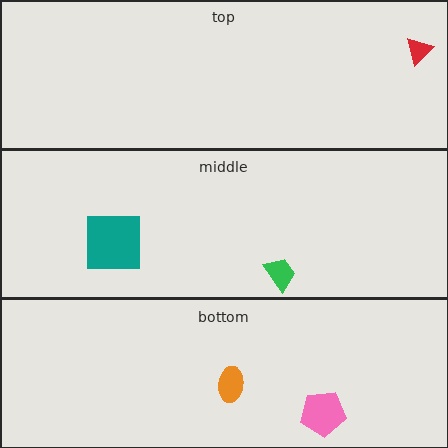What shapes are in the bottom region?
The orange ellipse, the pink pentagon.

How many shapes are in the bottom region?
2.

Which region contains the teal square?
The middle region.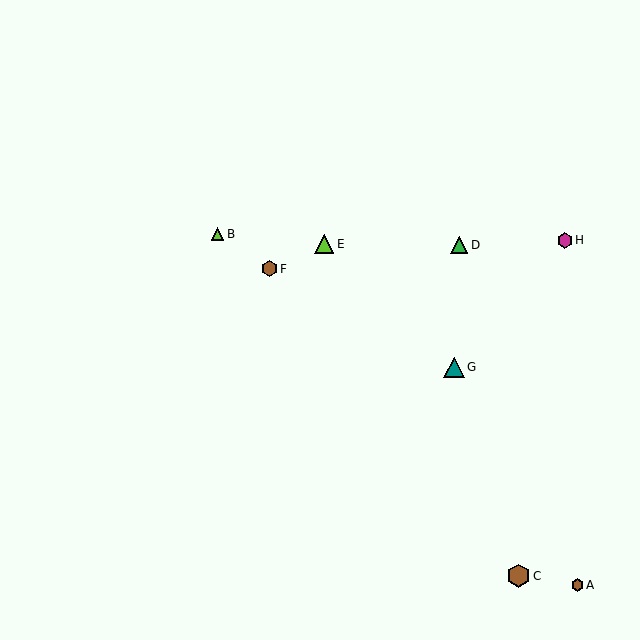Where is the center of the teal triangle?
The center of the teal triangle is at (454, 367).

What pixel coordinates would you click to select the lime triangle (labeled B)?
Click at (218, 234) to select the lime triangle B.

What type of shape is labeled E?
Shape E is a lime triangle.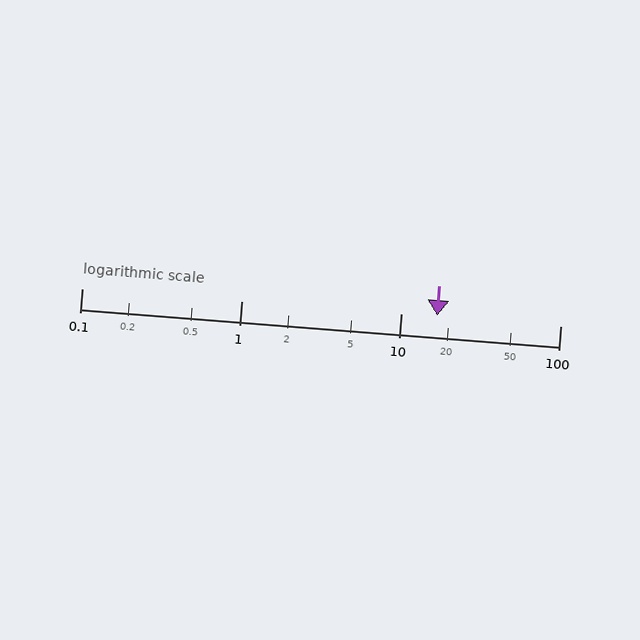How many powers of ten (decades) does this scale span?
The scale spans 3 decades, from 0.1 to 100.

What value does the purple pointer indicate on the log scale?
The pointer indicates approximately 17.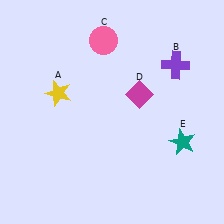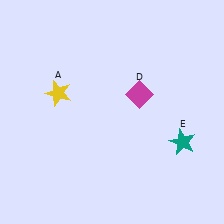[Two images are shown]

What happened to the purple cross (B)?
The purple cross (B) was removed in Image 2. It was in the top-right area of Image 1.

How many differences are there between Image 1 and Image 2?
There are 2 differences between the two images.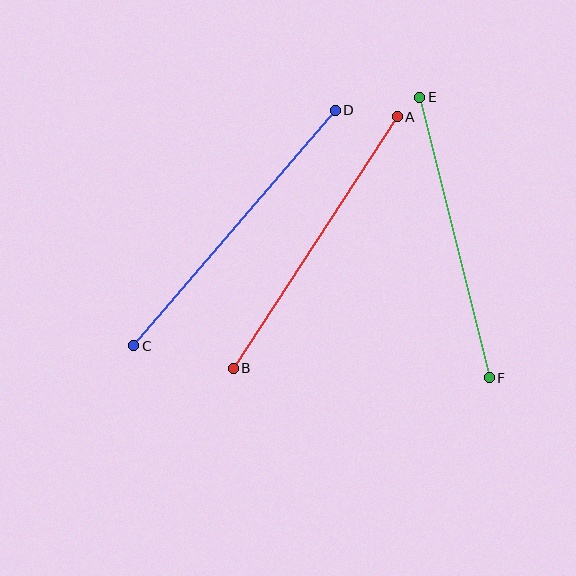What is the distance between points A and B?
The distance is approximately 300 pixels.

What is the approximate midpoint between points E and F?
The midpoint is at approximately (455, 238) pixels.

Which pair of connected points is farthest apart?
Points C and D are farthest apart.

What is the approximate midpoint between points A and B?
The midpoint is at approximately (315, 243) pixels.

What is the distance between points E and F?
The distance is approximately 289 pixels.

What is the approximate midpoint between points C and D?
The midpoint is at approximately (234, 228) pixels.